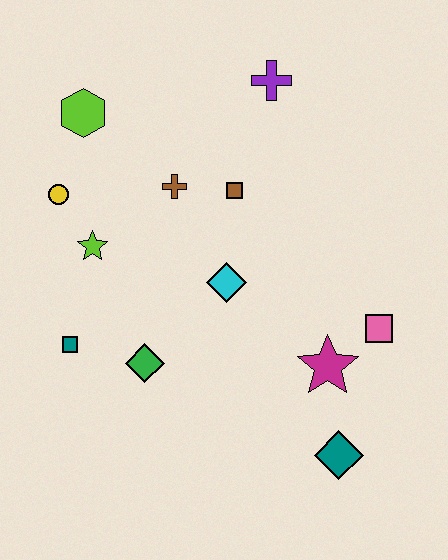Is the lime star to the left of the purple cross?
Yes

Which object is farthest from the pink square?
The lime hexagon is farthest from the pink square.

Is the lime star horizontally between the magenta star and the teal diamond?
No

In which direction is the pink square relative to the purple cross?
The pink square is below the purple cross.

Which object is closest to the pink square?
The magenta star is closest to the pink square.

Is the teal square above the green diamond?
Yes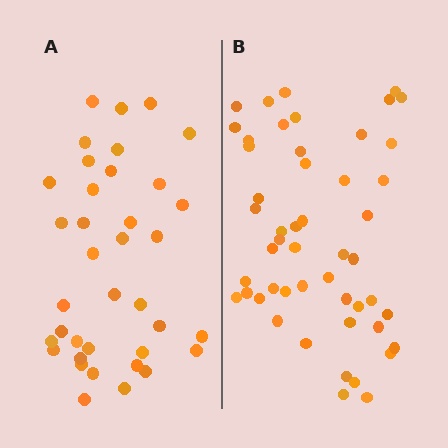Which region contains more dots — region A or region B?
Region B (the right region) has more dots.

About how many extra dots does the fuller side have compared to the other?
Region B has approximately 15 more dots than region A.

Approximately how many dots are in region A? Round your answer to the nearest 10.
About 40 dots. (The exact count is 37, which rounds to 40.)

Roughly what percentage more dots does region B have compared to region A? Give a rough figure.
About 35% more.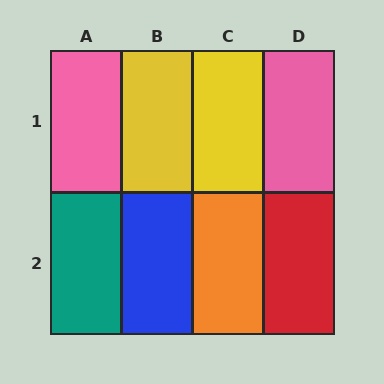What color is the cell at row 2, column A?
Teal.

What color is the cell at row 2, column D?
Red.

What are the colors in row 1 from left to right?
Pink, yellow, yellow, pink.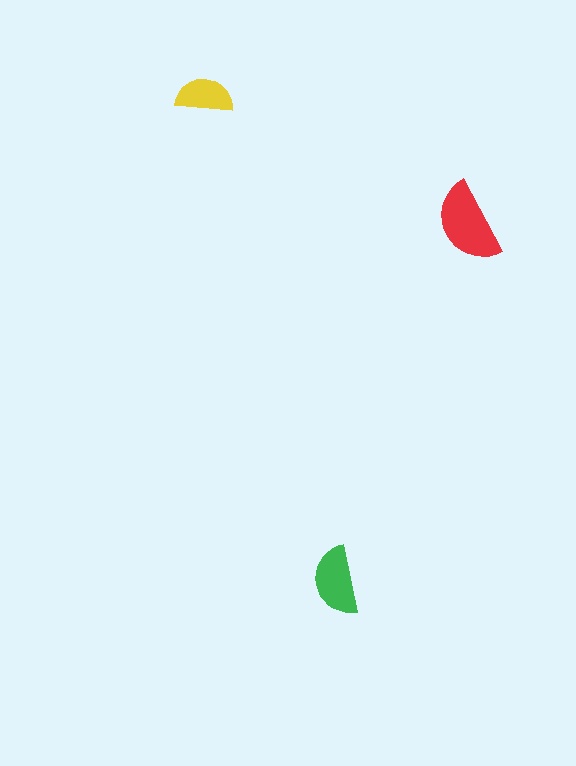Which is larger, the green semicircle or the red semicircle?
The red one.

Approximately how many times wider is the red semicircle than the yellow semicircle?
About 1.5 times wider.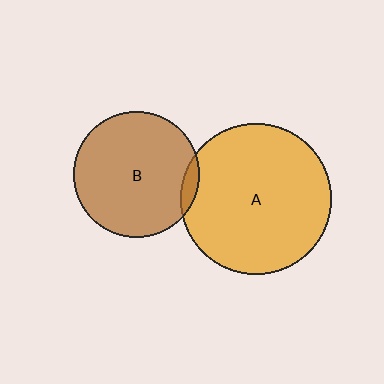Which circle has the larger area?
Circle A (orange).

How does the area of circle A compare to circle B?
Approximately 1.4 times.